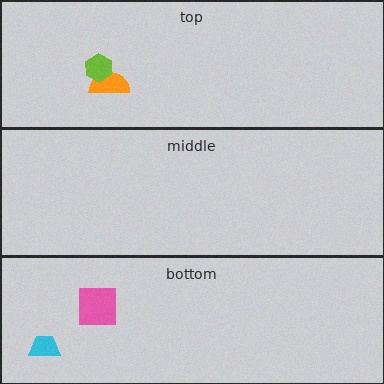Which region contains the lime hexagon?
The top region.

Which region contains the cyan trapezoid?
The bottom region.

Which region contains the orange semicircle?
The top region.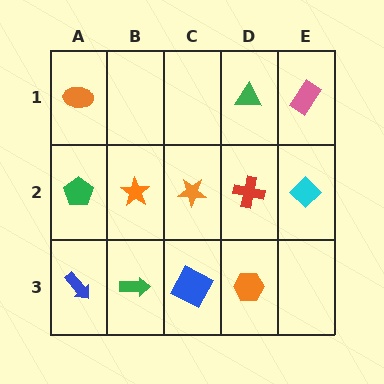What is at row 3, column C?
A blue square.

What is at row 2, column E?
A cyan diamond.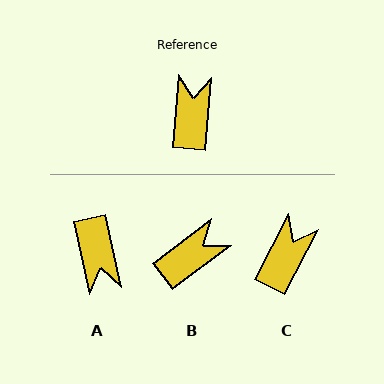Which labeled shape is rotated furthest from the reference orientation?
A, about 162 degrees away.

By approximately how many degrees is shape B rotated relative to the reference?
Approximately 48 degrees clockwise.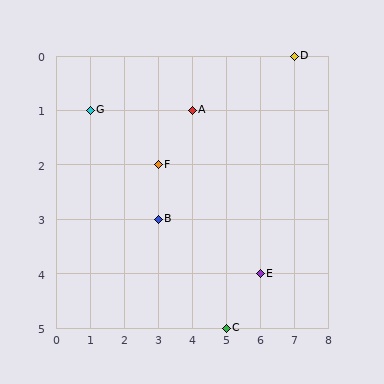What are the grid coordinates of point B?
Point B is at grid coordinates (3, 3).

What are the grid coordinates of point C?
Point C is at grid coordinates (5, 5).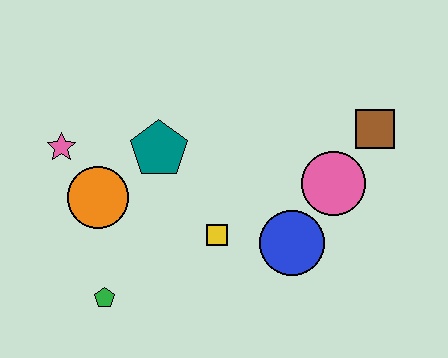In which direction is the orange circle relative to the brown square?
The orange circle is to the left of the brown square.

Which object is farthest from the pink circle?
The pink star is farthest from the pink circle.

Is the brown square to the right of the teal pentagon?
Yes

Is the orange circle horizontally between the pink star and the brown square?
Yes